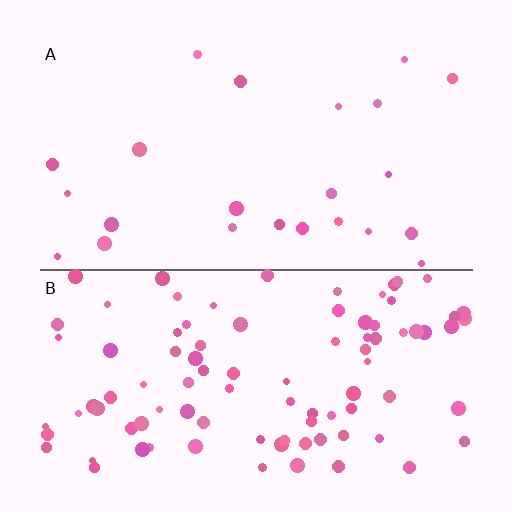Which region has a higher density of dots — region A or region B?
B (the bottom).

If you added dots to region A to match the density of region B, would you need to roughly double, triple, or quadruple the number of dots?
Approximately quadruple.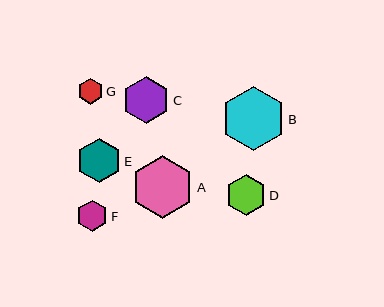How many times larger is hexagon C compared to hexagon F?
Hexagon C is approximately 1.5 times the size of hexagon F.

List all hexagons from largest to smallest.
From largest to smallest: B, A, C, E, D, F, G.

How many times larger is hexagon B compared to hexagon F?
Hexagon B is approximately 2.1 times the size of hexagon F.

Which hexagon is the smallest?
Hexagon G is the smallest with a size of approximately 26 pixels.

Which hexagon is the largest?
Hexagon B is the largest with a size of approximately 64 pixels.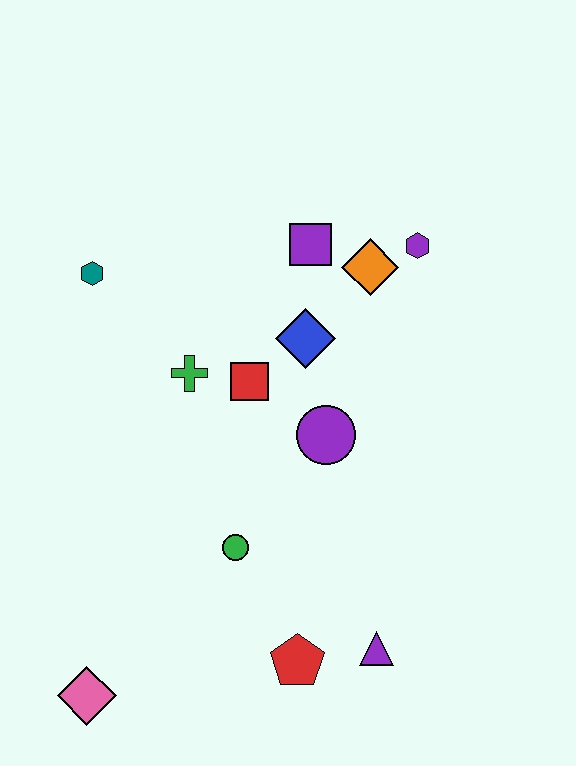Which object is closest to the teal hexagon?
The green cross is closest to the teal hexagon.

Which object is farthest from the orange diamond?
The pink diamond is farthest from the orange diamond.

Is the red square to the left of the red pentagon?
Yes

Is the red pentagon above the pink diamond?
Yes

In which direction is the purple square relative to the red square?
The purple square is above the red square.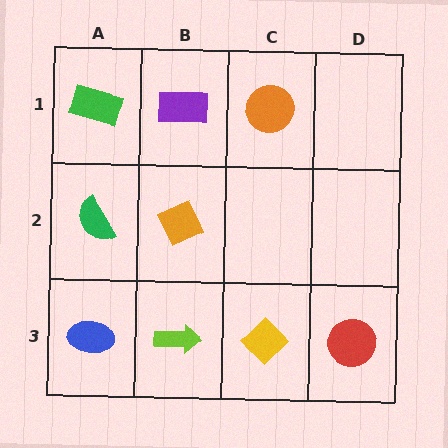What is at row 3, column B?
A lime arrow.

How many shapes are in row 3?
4 shapes.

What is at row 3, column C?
A yellow diamond.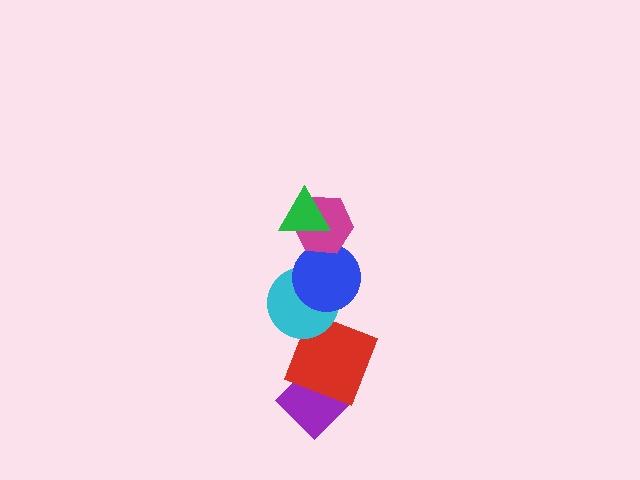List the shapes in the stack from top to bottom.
From top to bottom: the green triangle, the magenta hexagon, the blue circle, the cyan circle, the red square, the purple diamond.